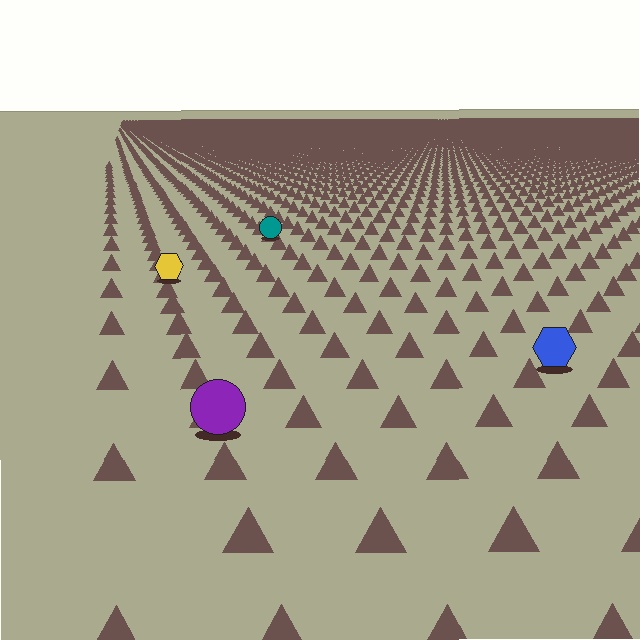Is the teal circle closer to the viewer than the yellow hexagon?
No. The yellow hexagon is closer — you can tell from the texture gradient: the ground texture is coarser near it.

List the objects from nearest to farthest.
From nearest to farthest: the purple circle, the blue hexagon, the yellow hexagon, the teal circle.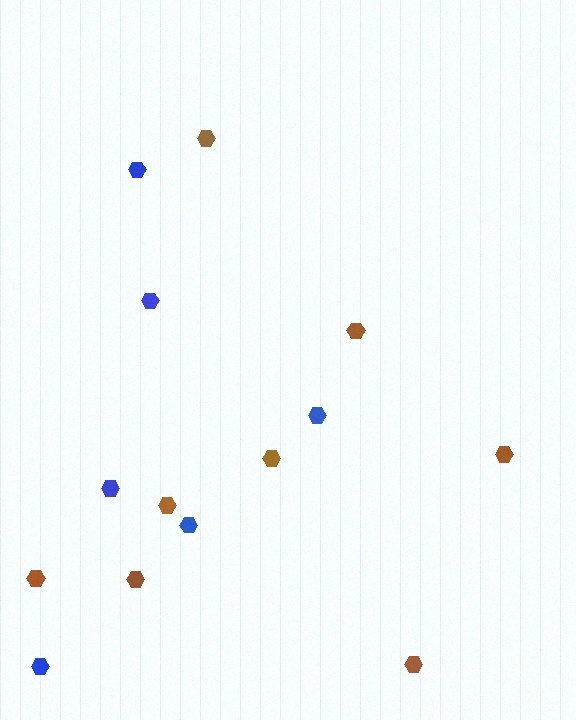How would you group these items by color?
There are 2 groups: one group of blue hexagons (6) and one group of brown hexagons (8).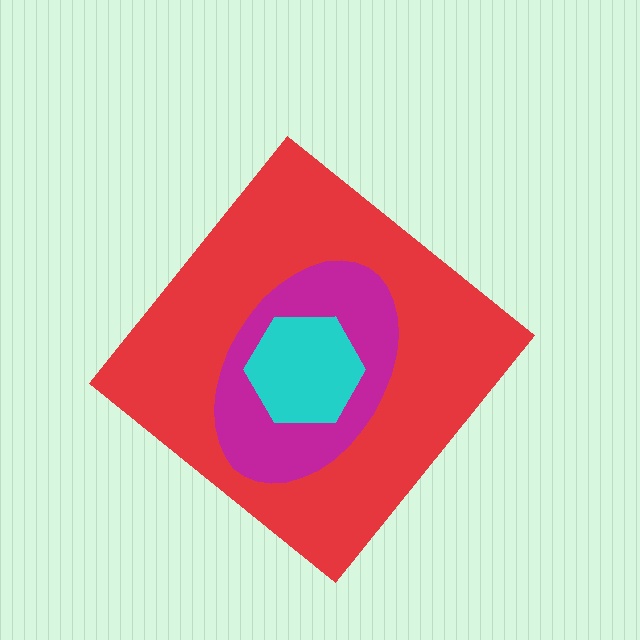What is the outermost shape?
The red diamond.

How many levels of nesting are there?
3.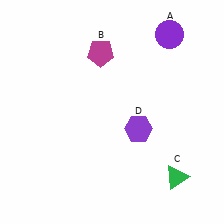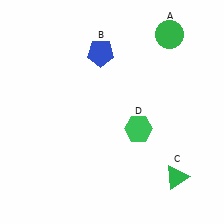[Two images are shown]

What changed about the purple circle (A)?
In Image 1, A is purple. In Image 2, it changed to green.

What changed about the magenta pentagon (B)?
In Image 1, B is magenta. In Image 2, it changed to blue.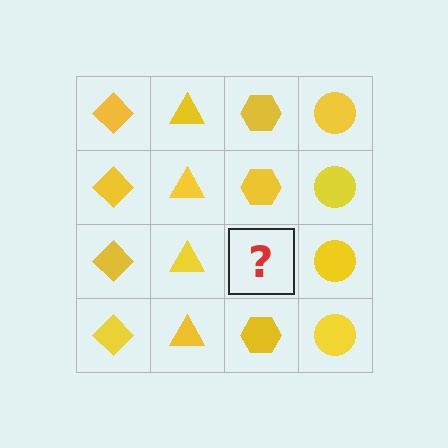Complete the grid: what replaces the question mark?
The question mark should be replaced with a yellow hexagon.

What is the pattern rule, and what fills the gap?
The rule is that each column has a consistent shape. The gap should be filled with a yellow hexagon.